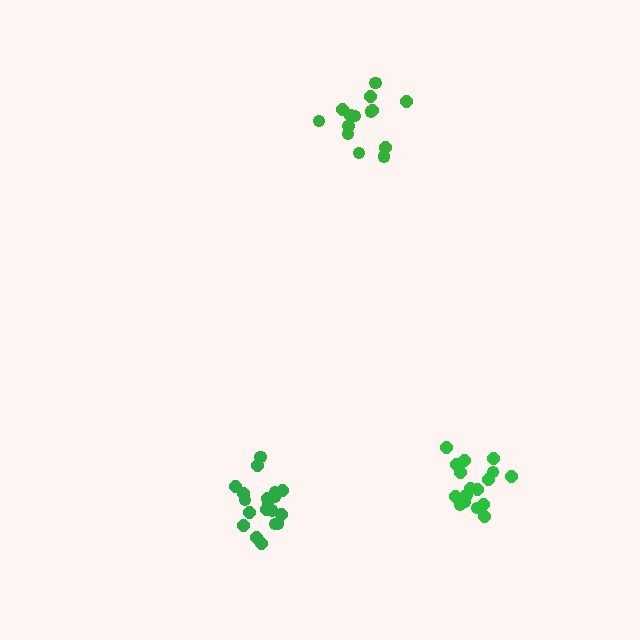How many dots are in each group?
Group 1: 19 dots, Group 2: 15 dots, Group 3: 18 dots (52 total).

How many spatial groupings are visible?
There are 3 spatial groupings.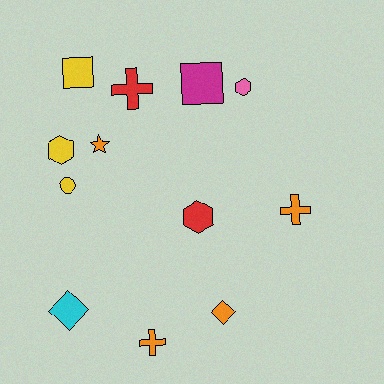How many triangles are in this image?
There are no triangles.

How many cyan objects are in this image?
There is 1 cyan object.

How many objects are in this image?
There are 12 objects.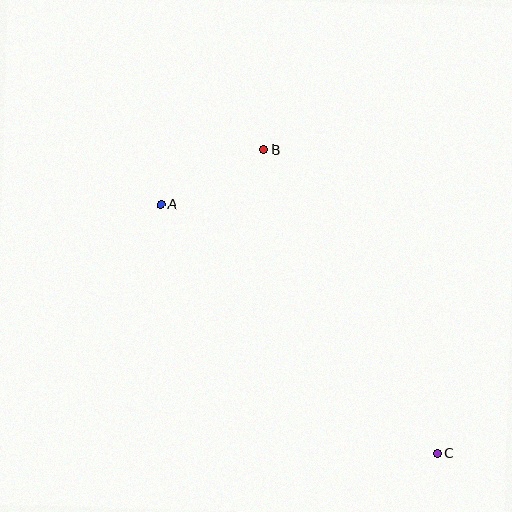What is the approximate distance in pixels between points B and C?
The distance between B and C is approximately 350 pixels.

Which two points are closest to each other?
Points A and B are closest to each other.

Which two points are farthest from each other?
Points A and C are farthest from each other.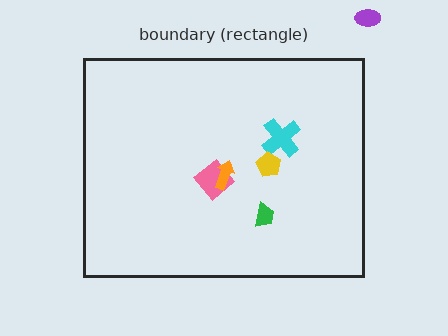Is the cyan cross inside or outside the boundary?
Inside.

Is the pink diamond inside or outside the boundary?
Inside.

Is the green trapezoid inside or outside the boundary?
Inside.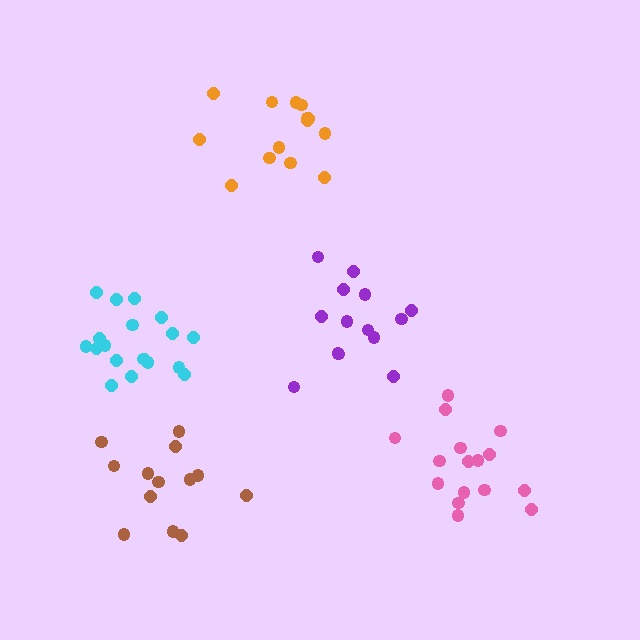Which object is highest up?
The orange cluster is topmost.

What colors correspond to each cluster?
The clusters are colored: cyan, purple, orange, brown, pink.